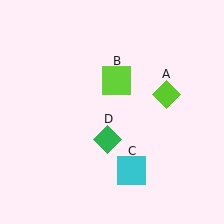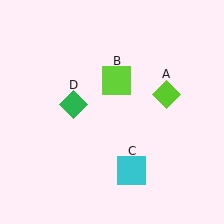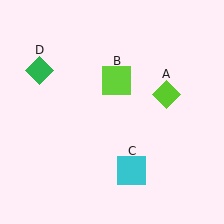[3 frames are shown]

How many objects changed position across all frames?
1 object changed position: green diamond (object D).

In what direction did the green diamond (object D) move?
The green diamond (object D) moved up and to the left.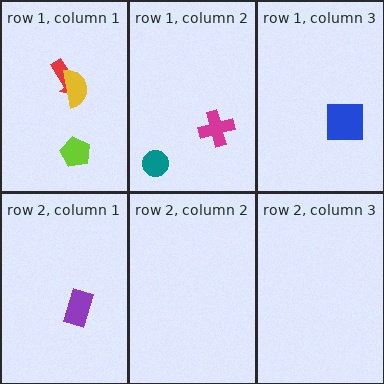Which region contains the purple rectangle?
The row 2, column 1 region.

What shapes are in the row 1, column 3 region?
The blue square.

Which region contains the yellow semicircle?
The row 1, column 1 region.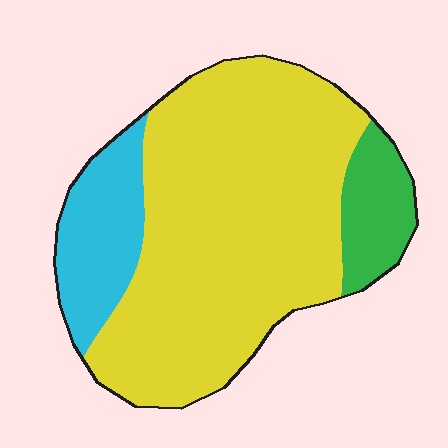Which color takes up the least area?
Green, at roughly 10%.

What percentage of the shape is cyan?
Cyan covers 16% of the shape.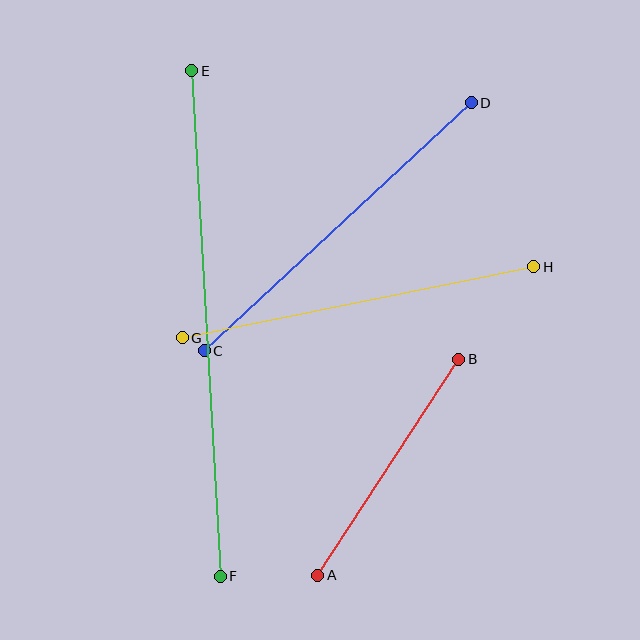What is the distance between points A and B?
The distance is approximately 258 pixels.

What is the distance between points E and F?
The distance is approximately 506 pixels.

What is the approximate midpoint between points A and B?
The midpoint is at approximately (388, 467) pixels.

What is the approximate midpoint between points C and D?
The midpoint is at approximately (338, 227) pixels.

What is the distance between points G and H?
The distance is approximately 359 pixels.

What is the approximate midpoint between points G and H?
The midpoint is at approximately (358, 302) pixels.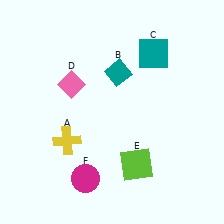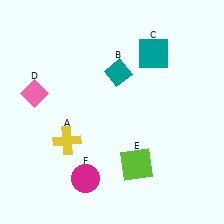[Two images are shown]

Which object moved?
The pink diamond (D) moved left.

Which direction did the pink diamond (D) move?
The pink diamond (D) moved left.